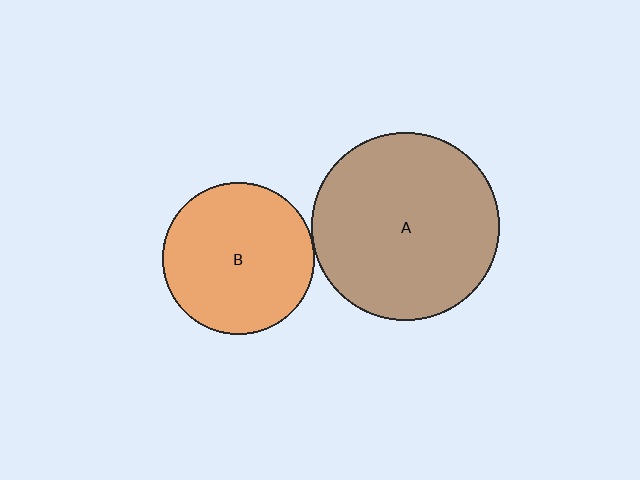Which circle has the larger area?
Circle A (brown).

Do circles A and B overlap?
Yes.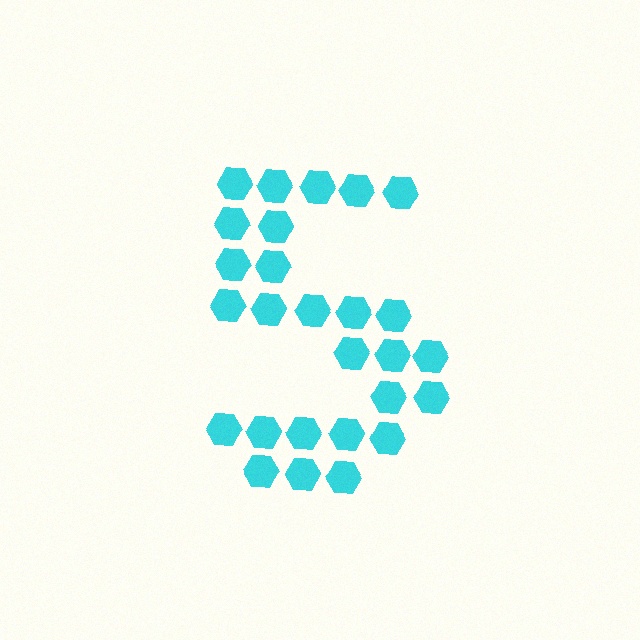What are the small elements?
The small elements are hexagons.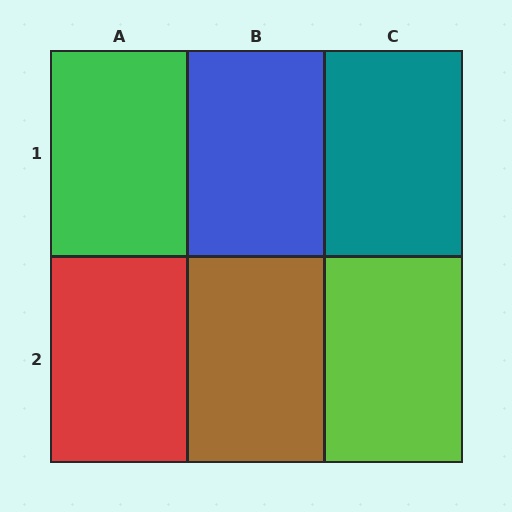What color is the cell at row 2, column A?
Red.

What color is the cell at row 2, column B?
Brown.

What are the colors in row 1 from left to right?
Green, blue, teal.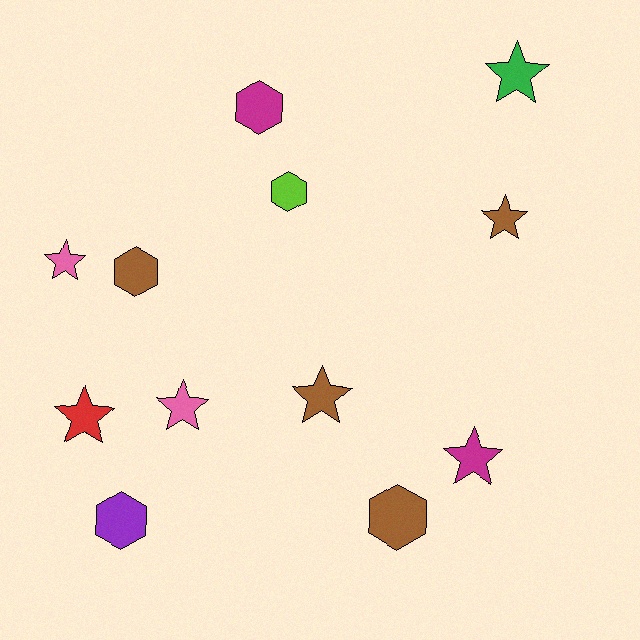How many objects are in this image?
There are 12 objects.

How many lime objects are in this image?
There is 1 lime object.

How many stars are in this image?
There are 7 stars.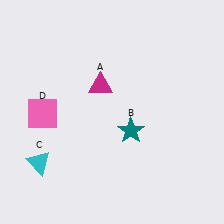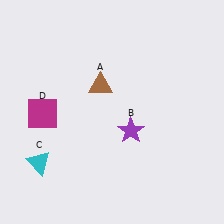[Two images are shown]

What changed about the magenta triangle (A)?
In Image 1, A is magenta. In Image 2, it changed to brown.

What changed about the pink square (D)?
In Image 1, D is pink. In Image 2, it changed to magenta.